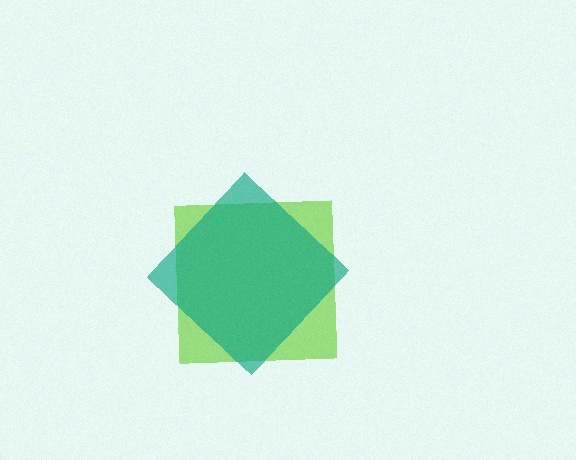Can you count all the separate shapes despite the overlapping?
Yes, there are 2 separate shapes.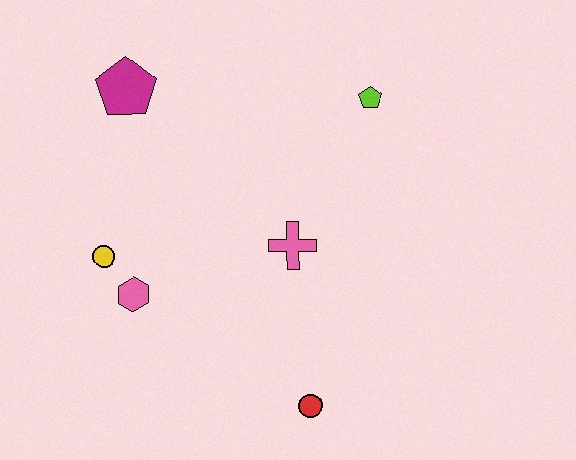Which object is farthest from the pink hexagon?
The lime pentagon is farthest from the pink hexagon.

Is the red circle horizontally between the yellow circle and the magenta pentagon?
No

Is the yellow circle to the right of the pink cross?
No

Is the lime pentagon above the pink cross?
Yes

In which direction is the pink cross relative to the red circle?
The pink cross is above the red circle.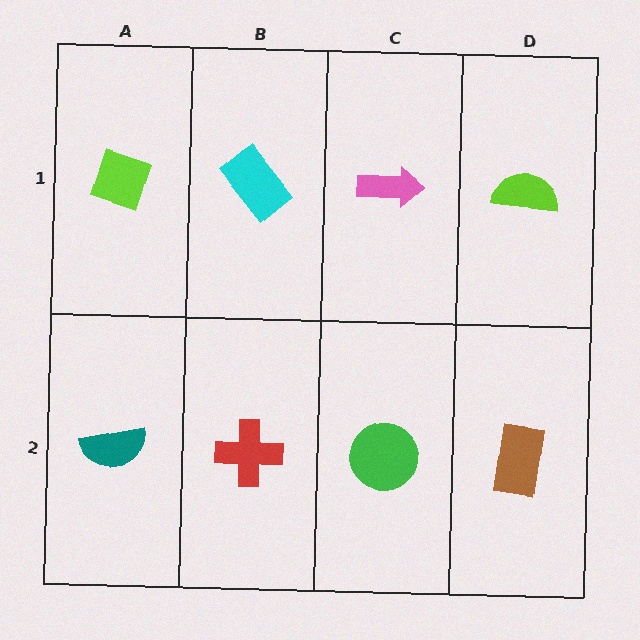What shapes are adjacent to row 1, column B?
A red cross (row 2, column B), a lime diamond (row 1, column A), a pink arrow (row 1, column C).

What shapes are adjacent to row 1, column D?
A brown rectangle (row 2, column D), a pink arrow (row 1, column C).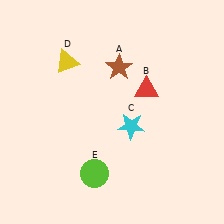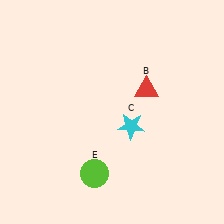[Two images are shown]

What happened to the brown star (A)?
The brown star (A) was removed in Image 2. It was in the top-right area of Image 1.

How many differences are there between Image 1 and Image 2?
There are 2 differences between the two images.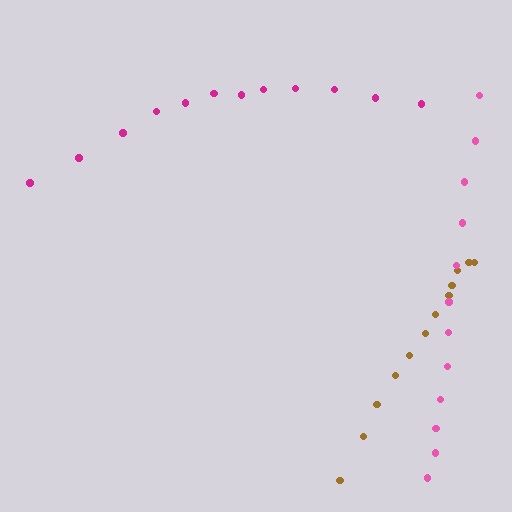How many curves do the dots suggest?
There are 3 distinct paths.